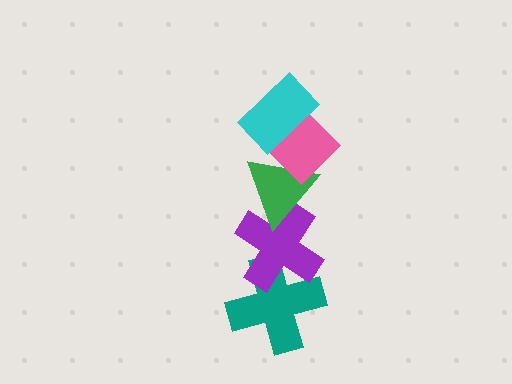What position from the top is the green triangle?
The green triangle is 3rd from the top.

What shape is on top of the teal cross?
The purple cross is on top of the teal cross.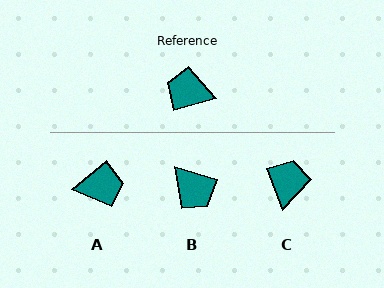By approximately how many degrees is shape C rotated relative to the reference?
Approximately 85 degrees clockwise.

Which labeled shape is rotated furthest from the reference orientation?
A, about 155 degrees away.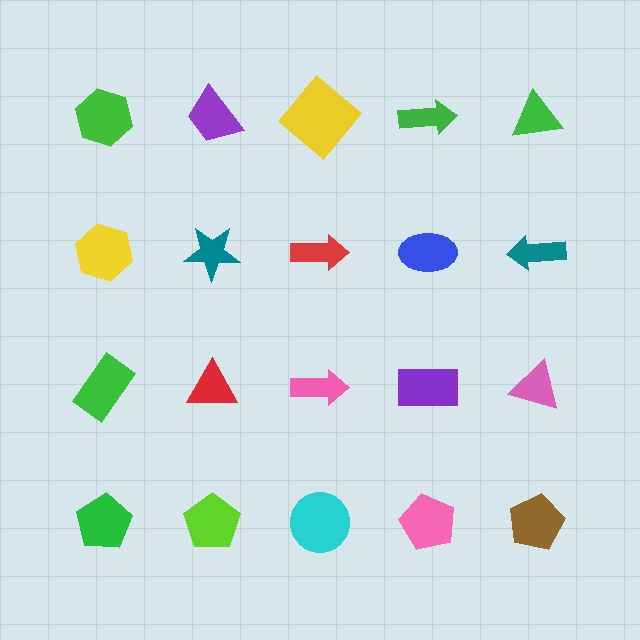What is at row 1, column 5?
A green triangle.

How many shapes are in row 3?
5 shapes.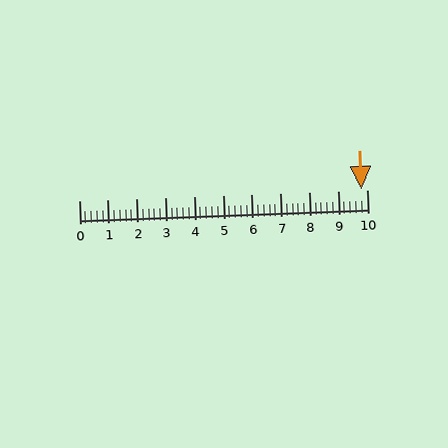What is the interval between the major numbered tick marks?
The major tick marks are spaced 1 units apart.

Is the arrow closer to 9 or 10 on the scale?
The arrow is closer to 10.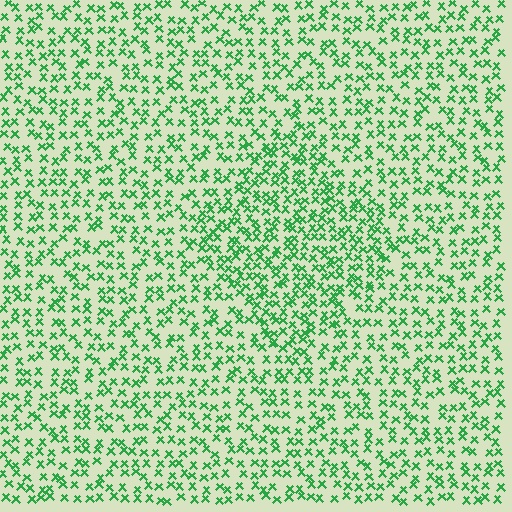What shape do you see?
I see a diamond.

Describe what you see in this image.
The image contains small green elements arranged at two different densities. A diamond-shaped region is visible where the elements are more densely packed than the surrounding area.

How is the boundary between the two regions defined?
The boundary is defined by a change in element density (approximately 1.6x ratio). All elements are the same color, size, and shape.